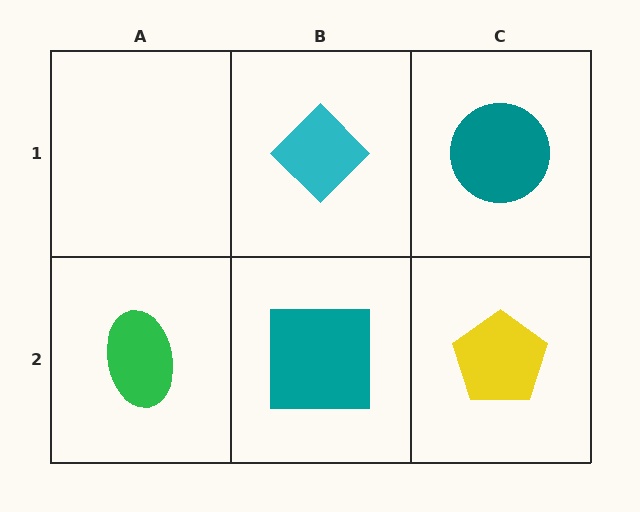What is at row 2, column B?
A teal square.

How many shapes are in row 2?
3 shapes.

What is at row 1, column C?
A teal circle.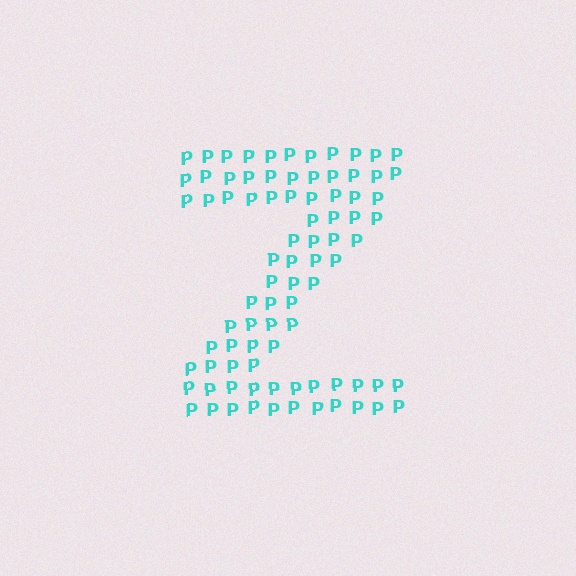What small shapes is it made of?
It is made of small letter P's.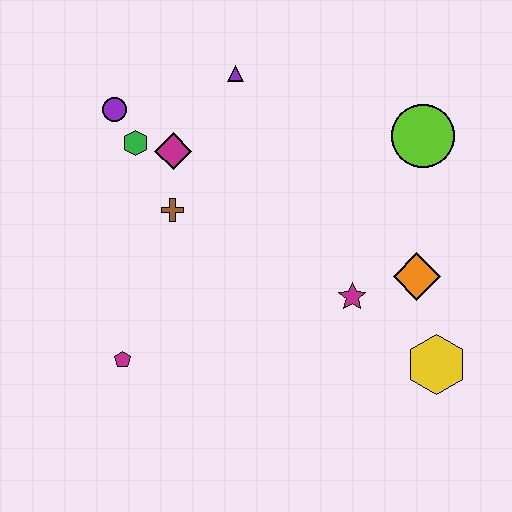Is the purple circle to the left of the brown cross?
Yes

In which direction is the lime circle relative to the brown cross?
The lime circle is to the right of the brown cross.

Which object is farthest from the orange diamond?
The purple circle is farthest from the orange diamond.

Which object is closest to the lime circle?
The orange diamond is closest to the lime circle.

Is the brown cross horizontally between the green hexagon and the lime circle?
Yes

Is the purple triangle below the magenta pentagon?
No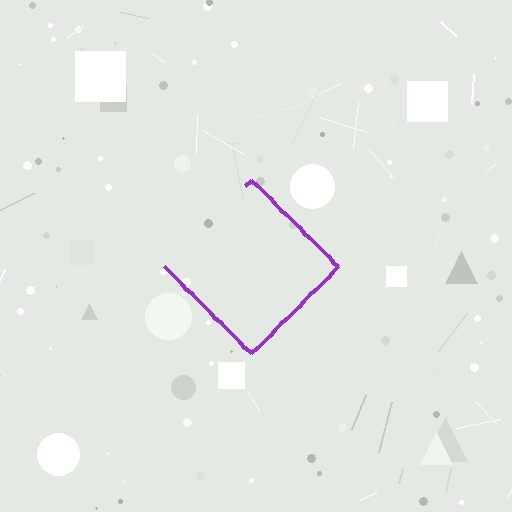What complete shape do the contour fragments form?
The contour fragments form a diamond.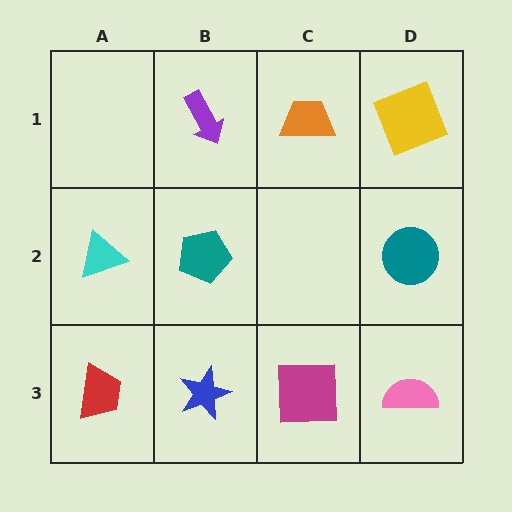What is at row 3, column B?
A blue star.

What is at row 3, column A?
A red trapezoid.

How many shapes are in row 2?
3 shapes.